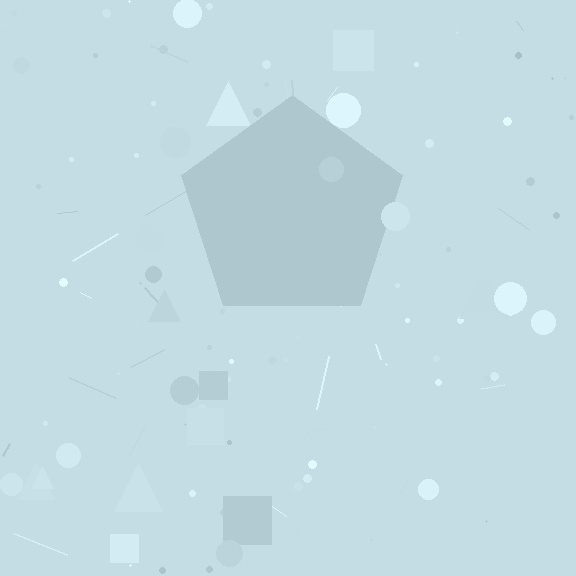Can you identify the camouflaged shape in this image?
The camouflaged shape is a pentagon.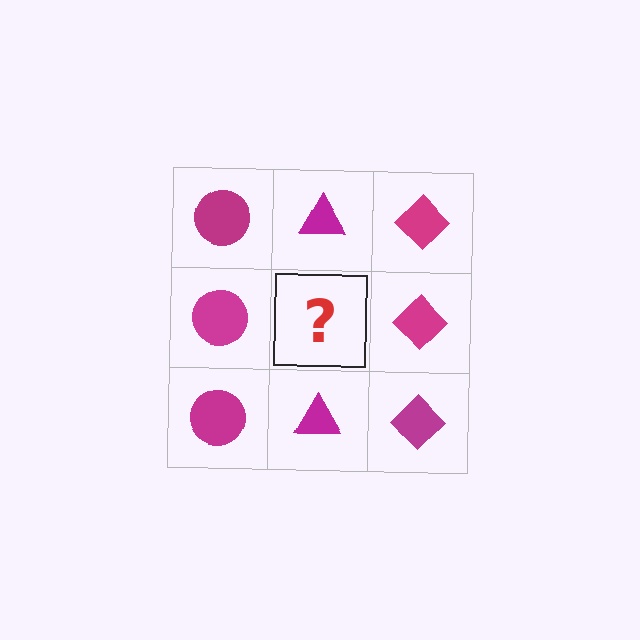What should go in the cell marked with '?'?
The missing cell should contain a magenta triangle.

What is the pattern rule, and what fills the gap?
The rule is that each column has a consistent shape. The gap should be filled with a magenta triangle.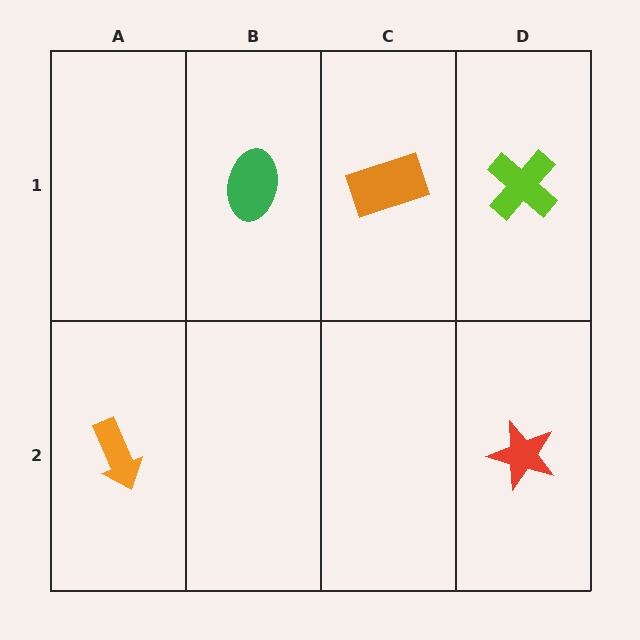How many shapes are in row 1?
3 shapes.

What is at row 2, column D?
A red star.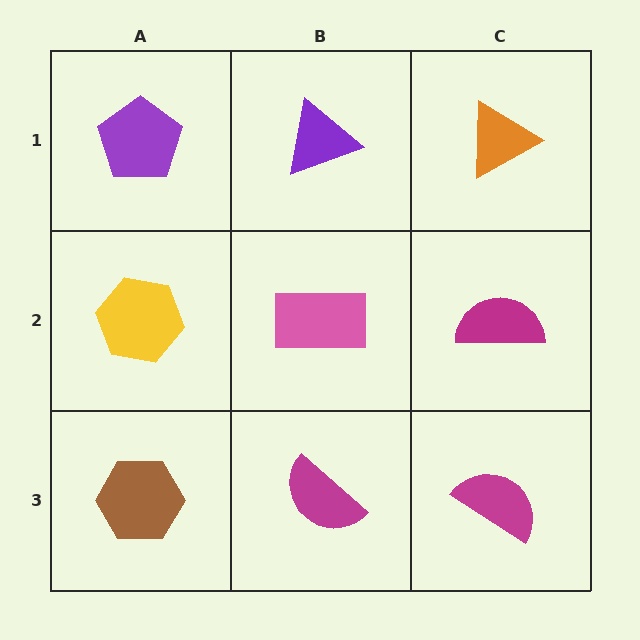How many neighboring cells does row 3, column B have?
3.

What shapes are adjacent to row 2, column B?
A purple triangle (row 1, column B), a magenta semicircle (row 3, column B), a yellow hexagon (row 2, column A), a magenta semicircle (row 2, column C).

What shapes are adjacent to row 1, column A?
A yellow hexagon (row 2, column A), a purple triangle (row 1, column B).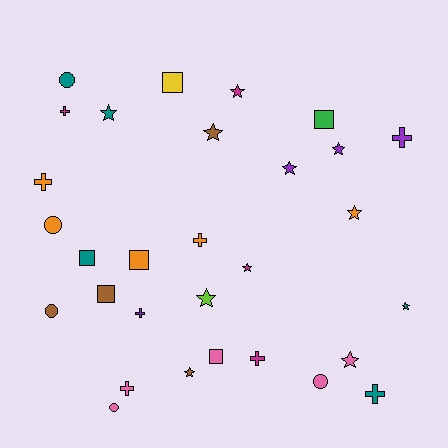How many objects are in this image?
There are 30 objects.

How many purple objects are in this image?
There are 4 purple objects.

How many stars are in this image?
There are 11 stars.